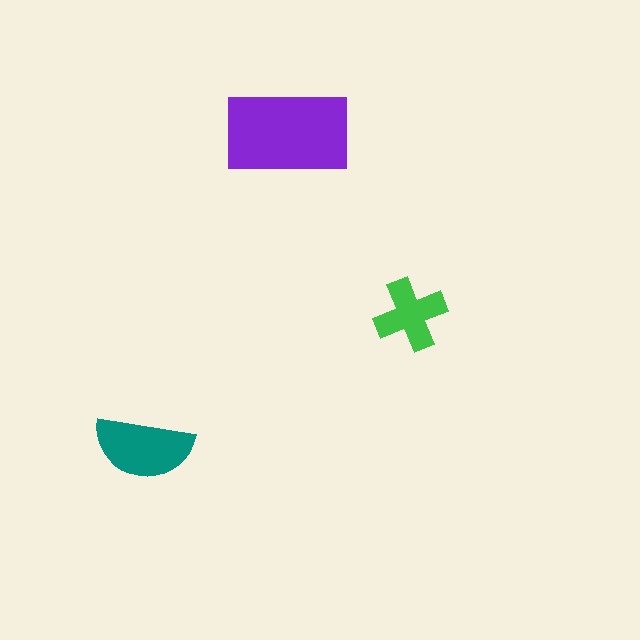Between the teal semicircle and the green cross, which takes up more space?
The teal semicircle.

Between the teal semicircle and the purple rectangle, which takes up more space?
The purple rectangle.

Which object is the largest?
The purple rectangle.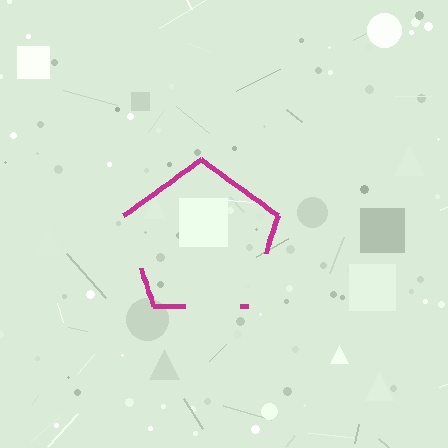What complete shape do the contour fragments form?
The contour fragments form a pentagon.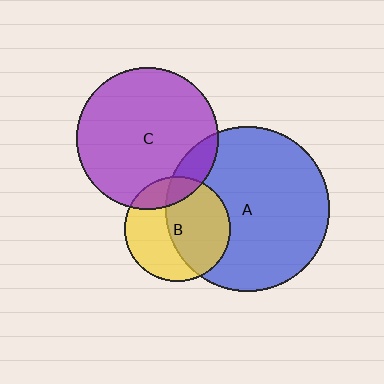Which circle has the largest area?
Circle A (blue).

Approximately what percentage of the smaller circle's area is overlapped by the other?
Approximately 15%.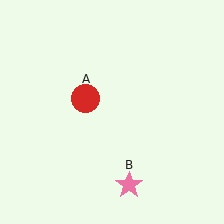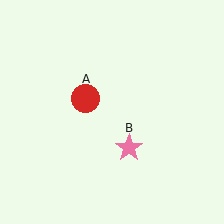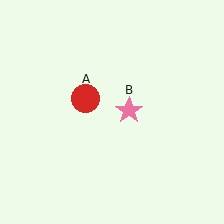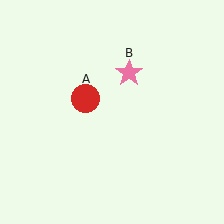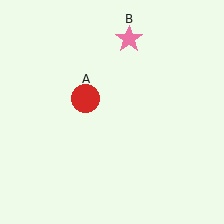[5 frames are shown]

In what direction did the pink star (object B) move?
The pink star (object B) moved up.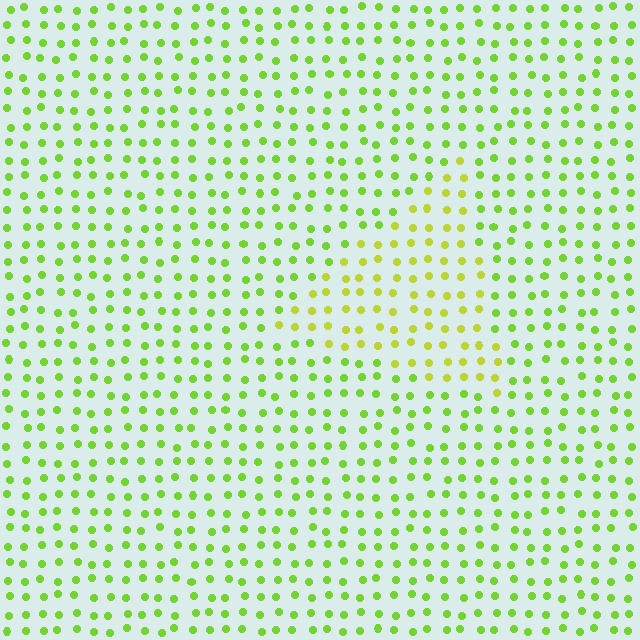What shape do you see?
I see a triangle.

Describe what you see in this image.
The image is filled with small lime elements in a uniform arrangement. A triangle-shaped region is visible where the elements are tinted to a slightly different hue, forming a subtle color boundary.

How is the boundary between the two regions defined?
The boundary is defined purely by a slight shift in hue (about 27 degrees). Spacing, size, and orientation are identical on both sides.